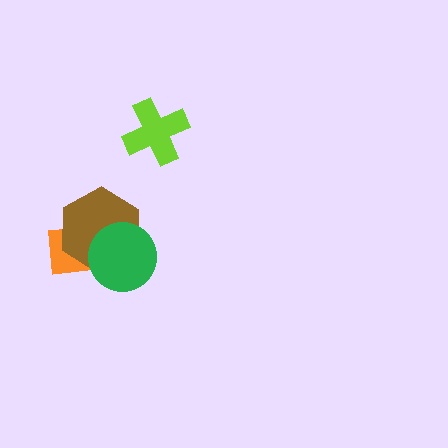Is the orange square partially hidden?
Yes, it is partially covered by another shape.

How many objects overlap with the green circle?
2 objects overlap with the green circle.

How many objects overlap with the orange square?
2 objects overlap with the orange square.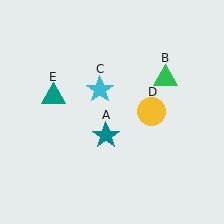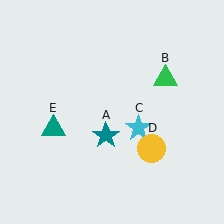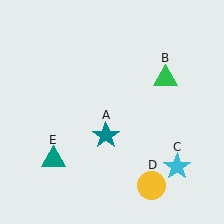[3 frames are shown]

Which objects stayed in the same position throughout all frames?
Teal star (object A) and green triangle (object B) remained stationary.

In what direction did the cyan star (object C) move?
The cyan star (object C) moved down and to the right.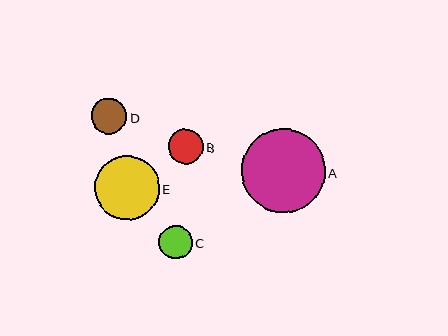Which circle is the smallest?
Circle C is the smallest with a size of approximately 33 pixels.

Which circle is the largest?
Circle A is the largest with a size of approximately 83 pixels.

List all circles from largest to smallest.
From largest to smallest: A, E, D, B, C.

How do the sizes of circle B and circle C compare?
Circle B and circle C are approximately the same size.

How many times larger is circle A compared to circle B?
Circle A is approximately 2.4 times the size of circle B.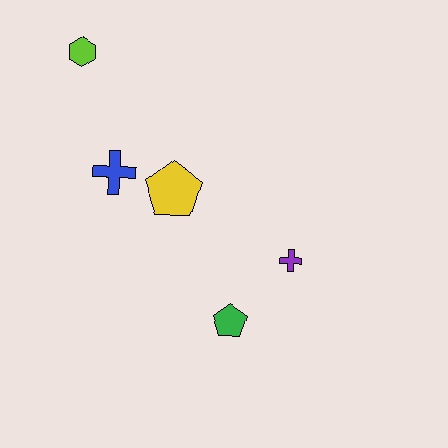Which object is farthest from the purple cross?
The lime hexagon is farthest from the purple cross.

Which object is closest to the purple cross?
The green pentagon is closest to the purple cross.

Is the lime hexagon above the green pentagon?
Yes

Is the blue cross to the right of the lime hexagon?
Yes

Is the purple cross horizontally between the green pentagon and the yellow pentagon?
No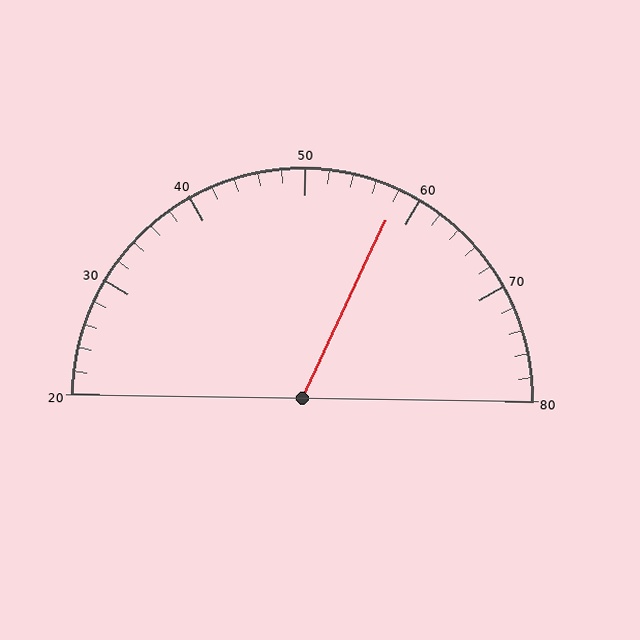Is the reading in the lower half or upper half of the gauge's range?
The reading is in the upper half of the range (20 to 80).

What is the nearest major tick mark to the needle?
The nearest major tick mark is 60.